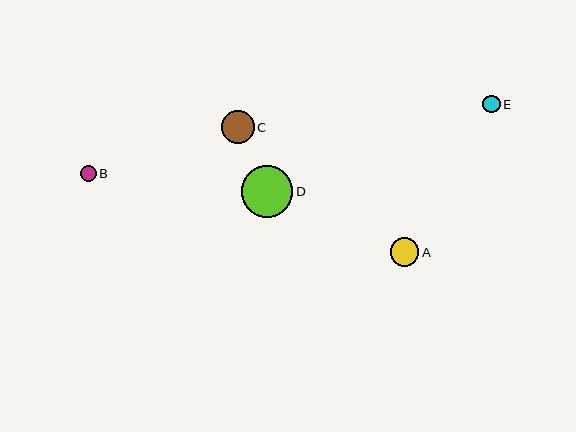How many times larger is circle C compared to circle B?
Circle C is approximately 2.1 times the size of circle B.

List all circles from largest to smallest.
From largest to smallest: D, C, A, E, B.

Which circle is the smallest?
Circle B is the smallest with a size of approximately 16 pixels.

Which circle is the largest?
Circle D is the largest with a size of approximately 52 pixels.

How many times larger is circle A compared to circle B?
Circle A is approximately 1.8 times the size of circle B.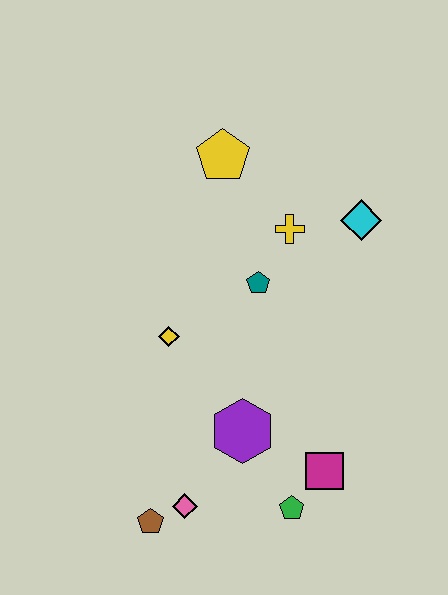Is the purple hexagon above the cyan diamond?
No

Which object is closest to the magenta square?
The green pentagon is closest to the magenta square.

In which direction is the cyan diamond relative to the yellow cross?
The cyan diamond is to the right of the yellow cross.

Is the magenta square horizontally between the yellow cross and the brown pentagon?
No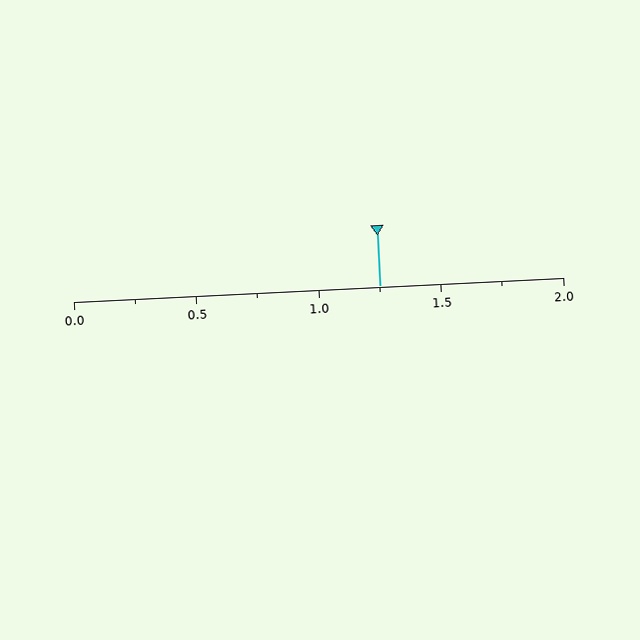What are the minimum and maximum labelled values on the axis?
The axis runs from 0.0 to 2.0.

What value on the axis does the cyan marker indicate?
The marker indicates approximately 1.25.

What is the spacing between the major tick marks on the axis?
The major ticks are spaced 0.5 apart.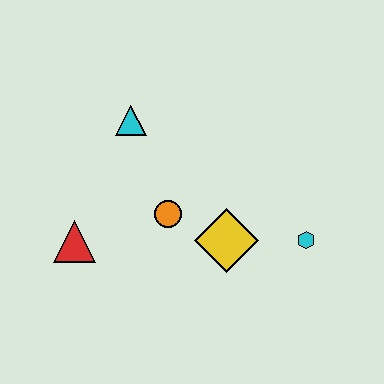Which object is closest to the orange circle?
The yellow diamond is closest to the orange circle.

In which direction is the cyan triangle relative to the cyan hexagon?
The cyan triangle is to the left of the cyan hexagon.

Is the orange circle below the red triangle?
No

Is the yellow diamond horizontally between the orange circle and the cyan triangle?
No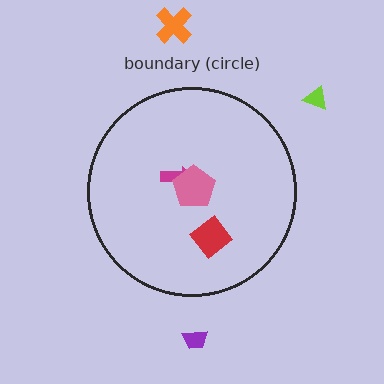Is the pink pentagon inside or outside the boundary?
Inside.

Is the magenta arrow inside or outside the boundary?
Inside.